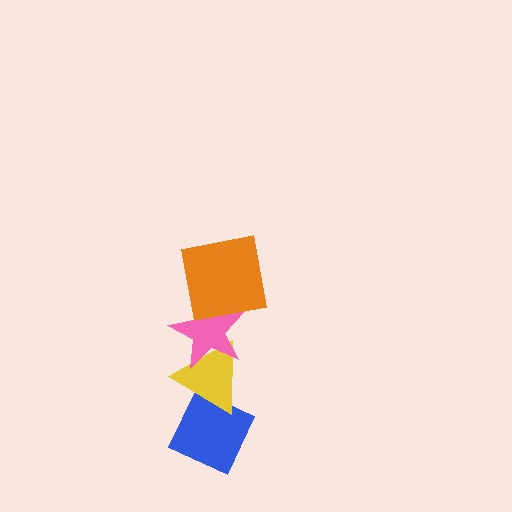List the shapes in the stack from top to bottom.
From top to bottom: the orange square, the pink star, the yellow triangle, the blue diamond.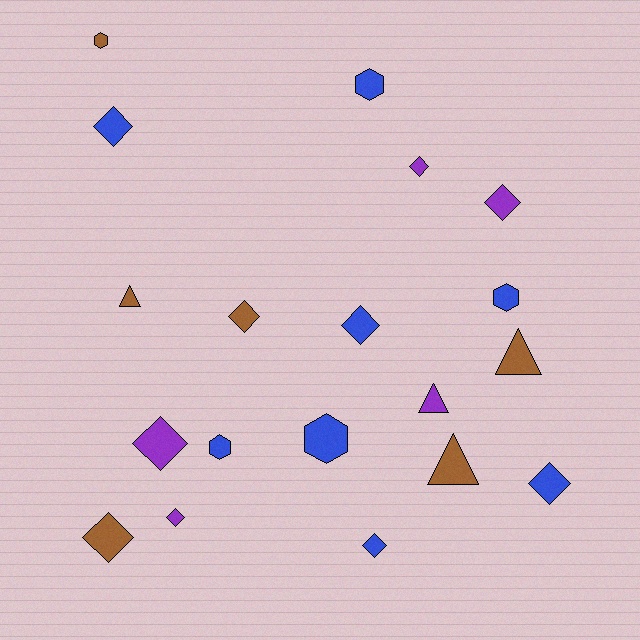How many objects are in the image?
There are 19 objects.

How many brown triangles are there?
There are 3 brown triangles.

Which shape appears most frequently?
Diamond, with 10 objects.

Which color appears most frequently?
Blue, with 8 objects.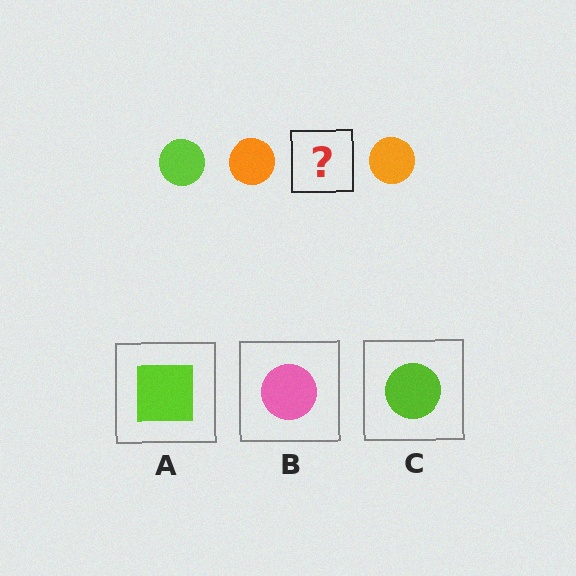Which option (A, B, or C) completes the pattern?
C.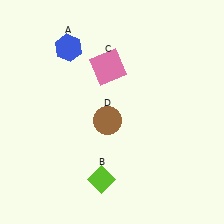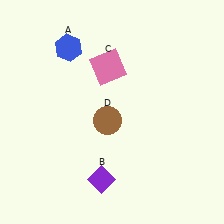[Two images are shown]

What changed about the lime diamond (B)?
In Image 1, B is lime. In Image 2, it changed to purple.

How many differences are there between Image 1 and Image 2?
There is 1 difference between the two images.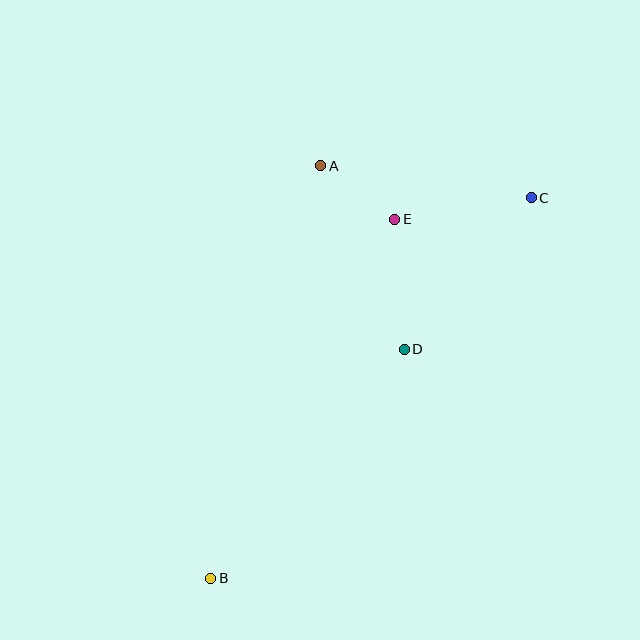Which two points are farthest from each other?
Points B and C are farthest from each other.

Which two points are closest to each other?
Points A and E are closest to each other.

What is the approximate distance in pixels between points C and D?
The distance between C and D is approximately 198 pixels.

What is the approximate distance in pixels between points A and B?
The distance between A and B is approximately 427 pixels.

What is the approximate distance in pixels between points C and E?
The distance between C and E is approximately 138 pixels.